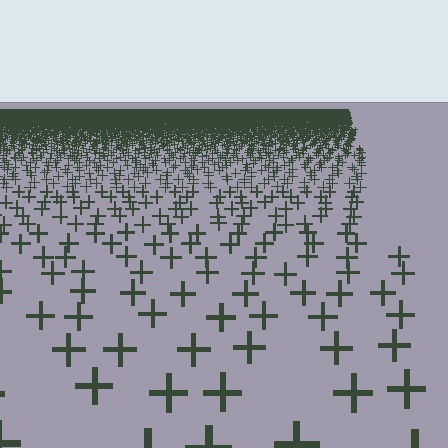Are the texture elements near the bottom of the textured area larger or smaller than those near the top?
Larger. Near the bottom, elements are closer to the viewer and appear at a bigger on-screen size.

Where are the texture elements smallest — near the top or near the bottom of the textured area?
Near the top.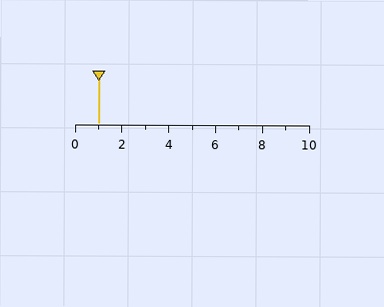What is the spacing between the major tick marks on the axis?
The major ticks are spaced 2 apart.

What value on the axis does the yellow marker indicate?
The marker indicates approximately 1.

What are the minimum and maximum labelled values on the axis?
The axis runs from 0 to 10.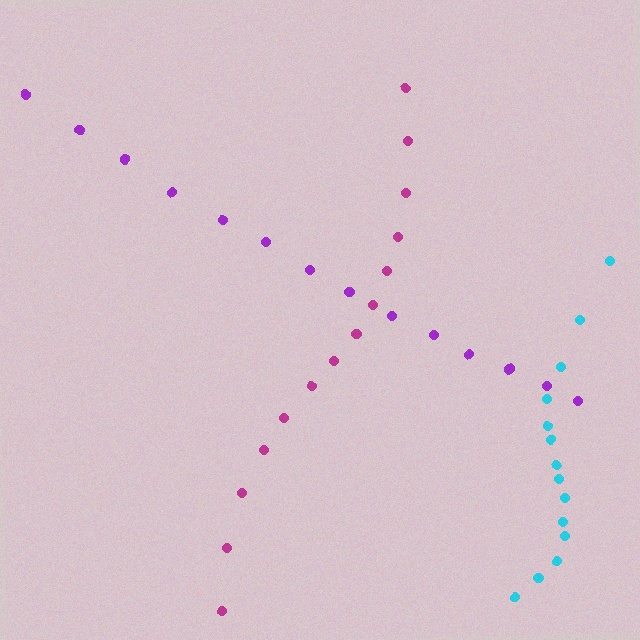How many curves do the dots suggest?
There are 3 distinct paths.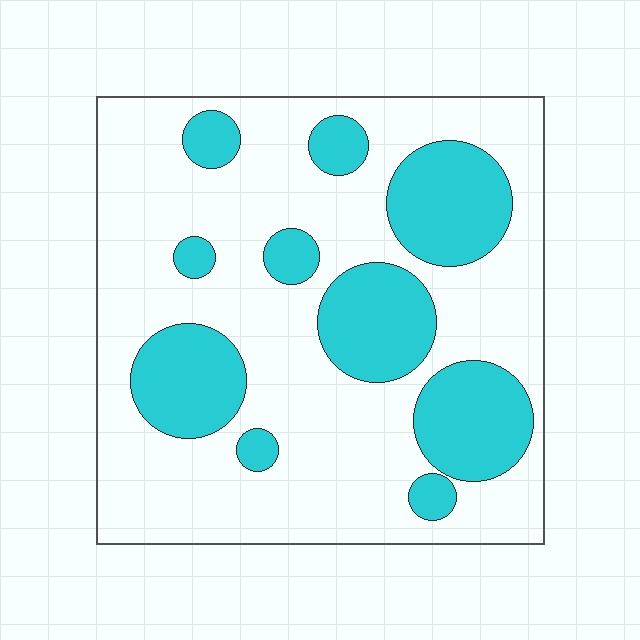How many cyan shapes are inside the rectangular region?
10.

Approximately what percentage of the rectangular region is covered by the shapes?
Approximately 30%.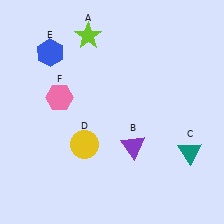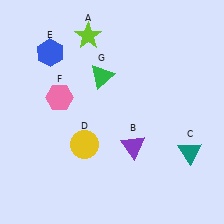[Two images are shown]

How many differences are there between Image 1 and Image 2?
There is 1 difference between the two images.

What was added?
A green triangle (G) was added in Image 2.